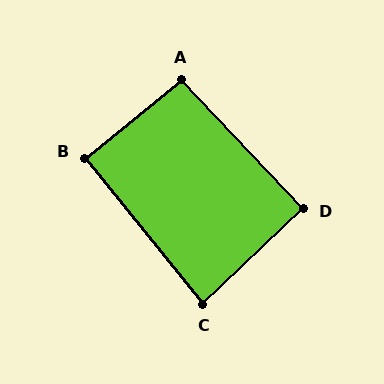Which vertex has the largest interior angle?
A, at approximately 94 degrees.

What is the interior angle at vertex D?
Approximately 90 degrees (approximately right).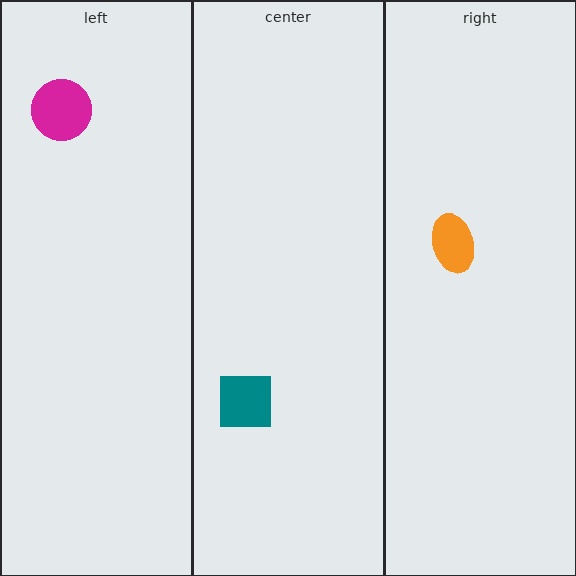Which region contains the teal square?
The center region.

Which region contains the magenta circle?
The left region.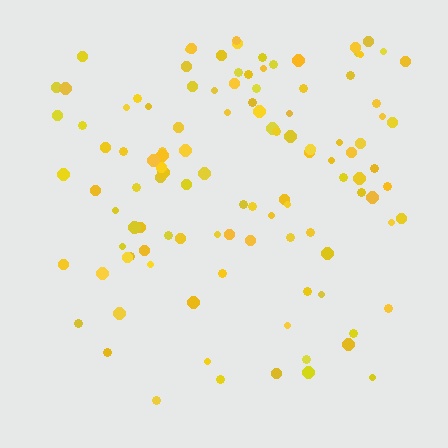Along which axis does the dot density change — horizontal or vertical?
Vertical.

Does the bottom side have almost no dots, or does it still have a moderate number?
Still a moderate number, just noticeably fewer than the top.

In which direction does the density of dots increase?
From bottom to top, with the top side densest.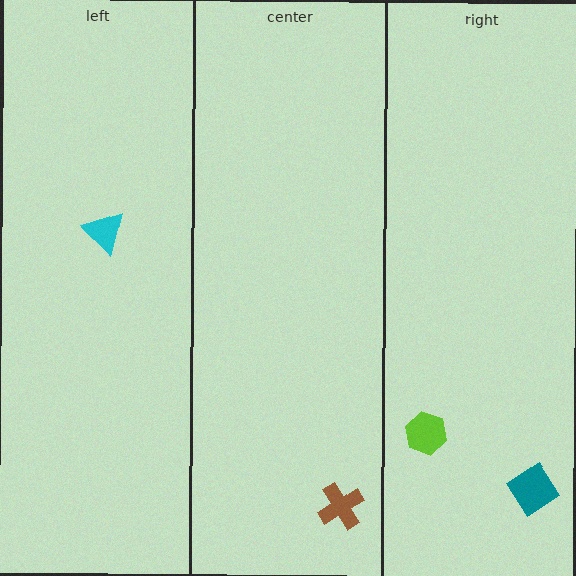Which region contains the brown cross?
The center region.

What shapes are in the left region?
The cyan triangle.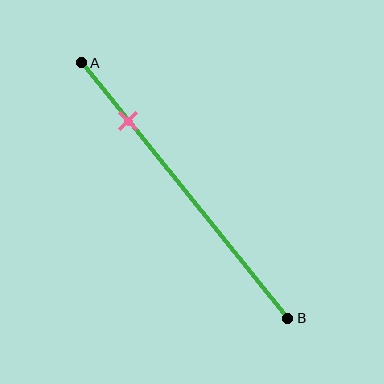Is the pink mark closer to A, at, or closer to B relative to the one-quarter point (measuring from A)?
The pink mark is approximately at the one-quarter point of segment AB.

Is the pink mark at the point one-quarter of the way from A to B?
Yes, the mark is approximately at the one-quarter point.